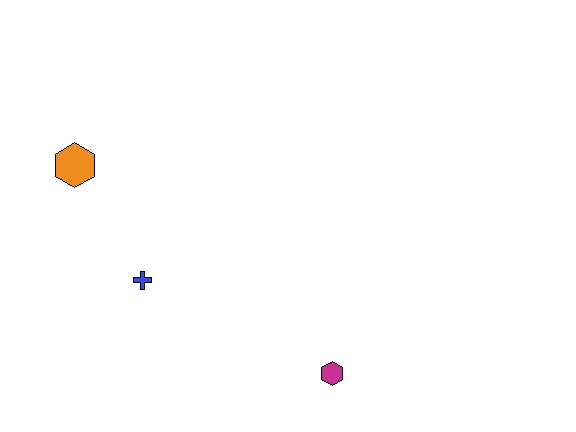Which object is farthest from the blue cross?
The magenta hexagon is farthest from the blue cross.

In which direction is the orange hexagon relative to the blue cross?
The orange hexagon is above the blue cross.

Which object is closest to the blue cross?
The orange hexagon is closest to the blue cross.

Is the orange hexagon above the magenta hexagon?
Yes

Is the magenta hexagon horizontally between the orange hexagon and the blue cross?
No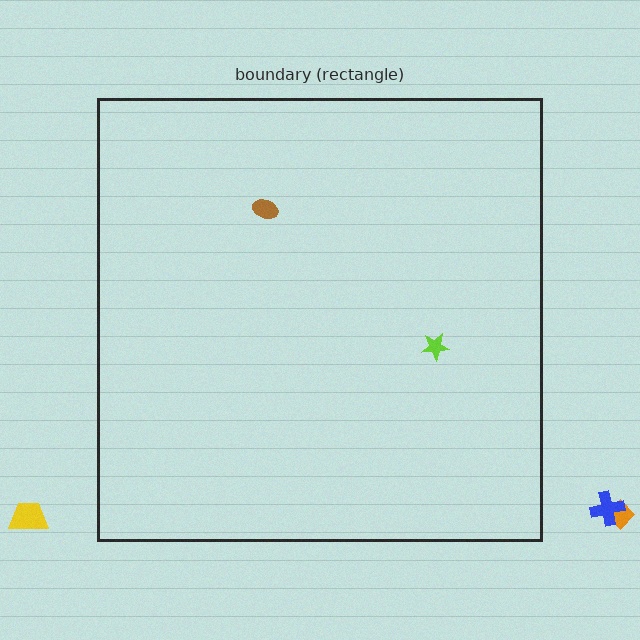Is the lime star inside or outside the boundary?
Inside.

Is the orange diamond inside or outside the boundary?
Outside.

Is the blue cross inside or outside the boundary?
Outside.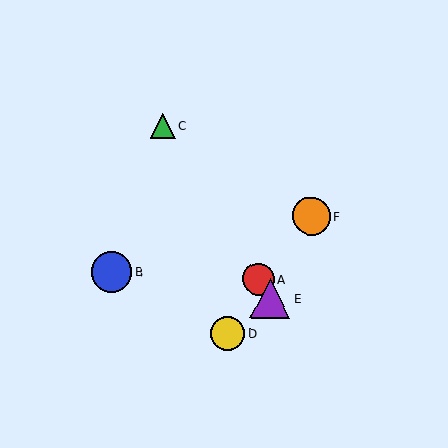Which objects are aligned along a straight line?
Objects A, C, E are aligned along a straight line.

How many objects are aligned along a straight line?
3 objects (A, C, E) are aligned along a straight line.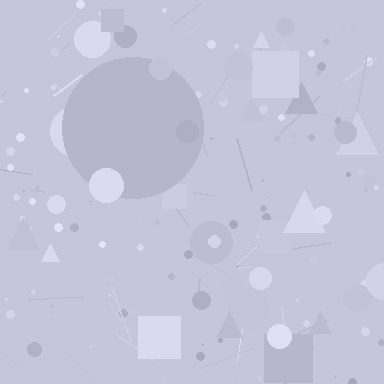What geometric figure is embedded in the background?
A circle is embedded in the background.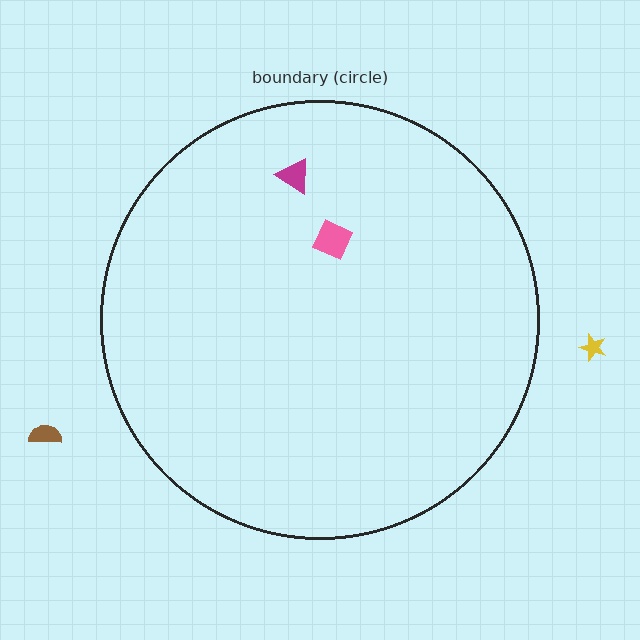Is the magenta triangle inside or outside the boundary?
Inside.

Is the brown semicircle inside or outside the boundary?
Outside.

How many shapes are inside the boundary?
2 inside, 2 outside.